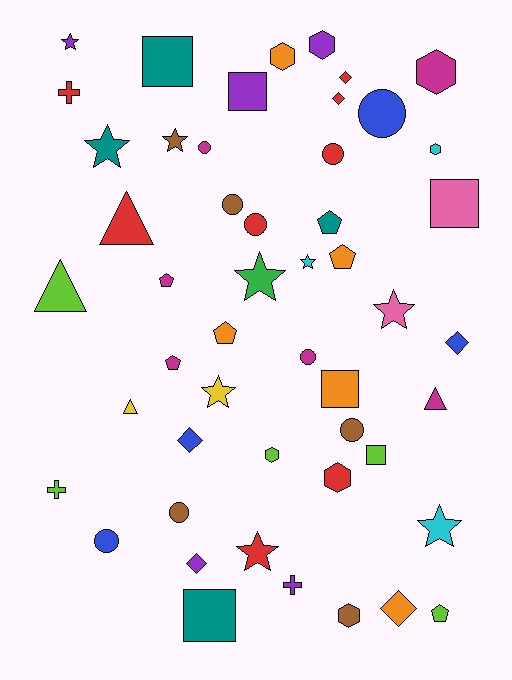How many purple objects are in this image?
There are 5 purple objects.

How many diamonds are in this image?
There are 6 diamonds.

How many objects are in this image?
There are 50 objects.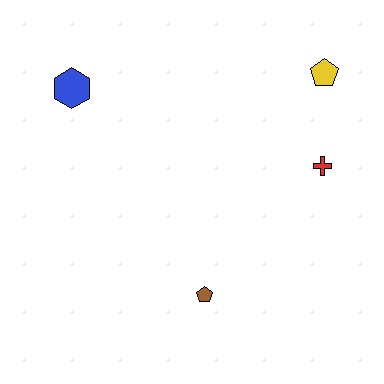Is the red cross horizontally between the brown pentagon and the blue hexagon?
No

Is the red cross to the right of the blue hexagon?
Yes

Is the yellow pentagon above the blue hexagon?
Yes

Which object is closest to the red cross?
The yellow pentagon is closest to the red cross.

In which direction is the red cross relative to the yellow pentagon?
The red cross is below the yellow pentagon.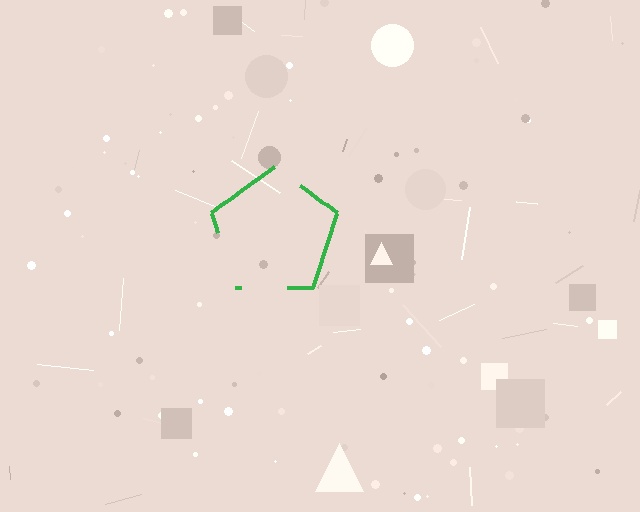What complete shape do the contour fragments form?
The contour fragments form a pentagon.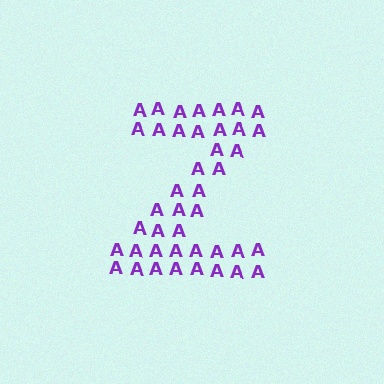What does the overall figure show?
The overall figure shows the letter Z.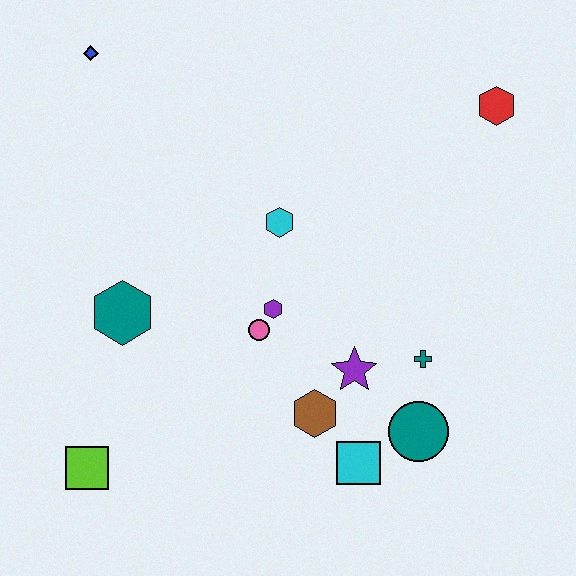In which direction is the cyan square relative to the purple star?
The cyan square is below the purple star.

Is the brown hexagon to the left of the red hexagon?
Yes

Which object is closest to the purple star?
The brown hexagon is closest to the purple star.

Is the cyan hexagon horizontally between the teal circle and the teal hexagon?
Yes